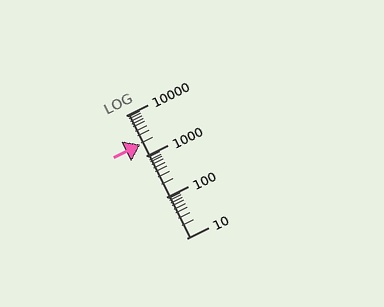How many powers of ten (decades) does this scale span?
The scale spans 3 decades, from 10 to 10000.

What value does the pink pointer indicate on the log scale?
The pointer indicates approximately 1900.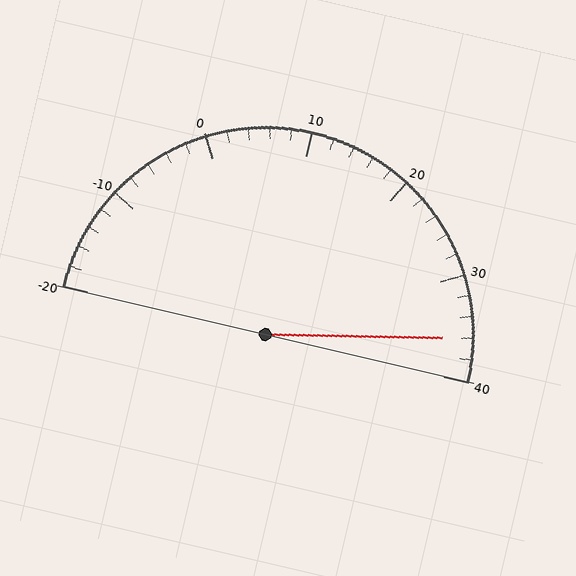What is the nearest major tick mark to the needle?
The nearest major tick mark is 40.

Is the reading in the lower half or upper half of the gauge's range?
The reading is in the upper half of the range (-20 to 40).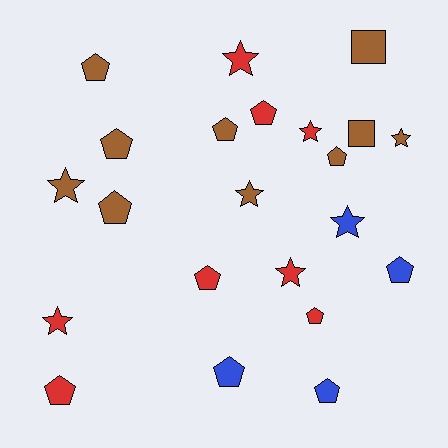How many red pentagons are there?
There are 4 red pentagons.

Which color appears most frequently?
Brown, with 10 objects.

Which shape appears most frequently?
Pentagon, with 12 objects.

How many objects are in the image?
There are 22 objects.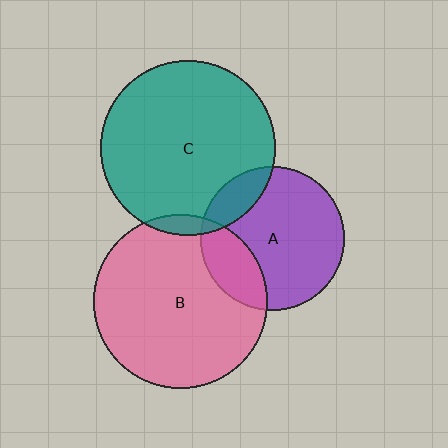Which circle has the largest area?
Circle C (teal).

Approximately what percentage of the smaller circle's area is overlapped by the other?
Approximately 15%.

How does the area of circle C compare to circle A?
Approximately 1.5 times.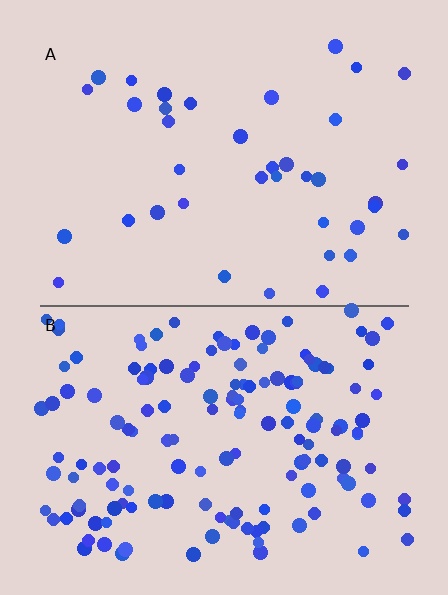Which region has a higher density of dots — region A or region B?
B (the bottom).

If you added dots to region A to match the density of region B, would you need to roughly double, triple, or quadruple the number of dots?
Approximately quadruple.